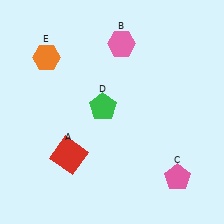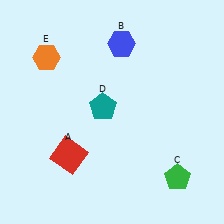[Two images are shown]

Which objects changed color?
B changed from pink to blue. C changed from pink to green. D changed from green to teal.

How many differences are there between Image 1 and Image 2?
There are 3 differences between the two images.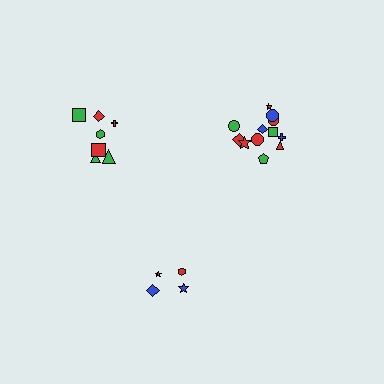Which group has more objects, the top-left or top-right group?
The top-right group.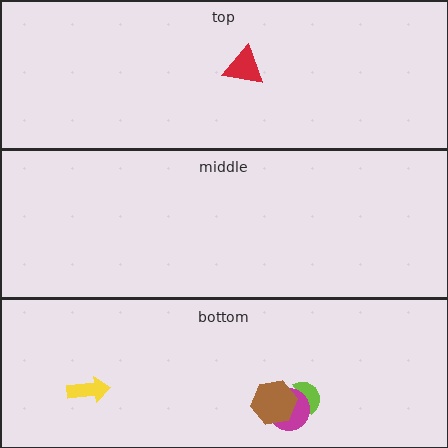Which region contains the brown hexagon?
The bottom region.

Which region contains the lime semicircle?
The bottom region.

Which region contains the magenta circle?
The bottom region.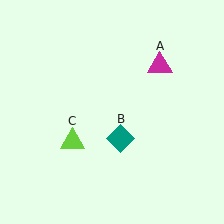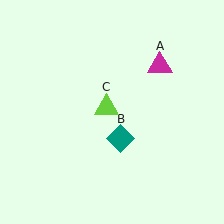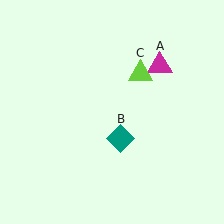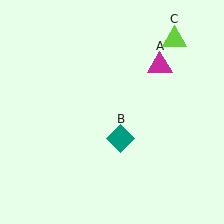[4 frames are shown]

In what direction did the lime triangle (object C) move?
The lime triangle (object C) moved up and to the right.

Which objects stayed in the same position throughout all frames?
Magenta triangle (object A) and teal diamond (object B) remained stationary.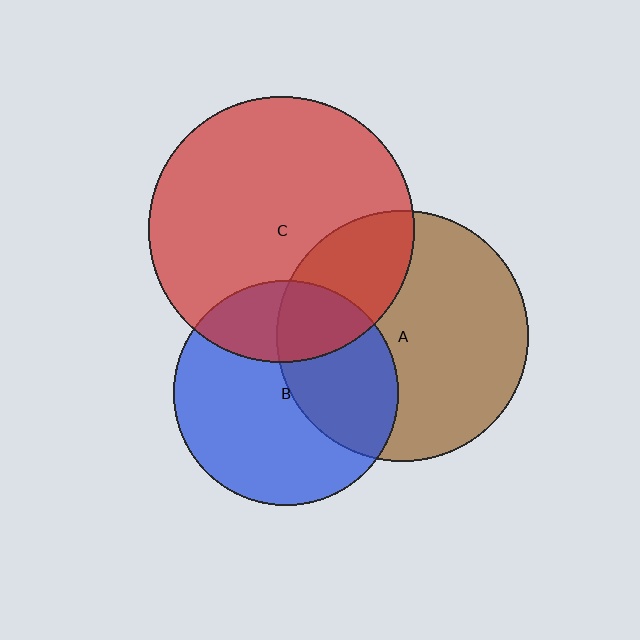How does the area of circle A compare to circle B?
Approximately 1.2 times.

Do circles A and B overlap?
Yes.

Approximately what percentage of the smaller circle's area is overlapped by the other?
Approximately 40%.